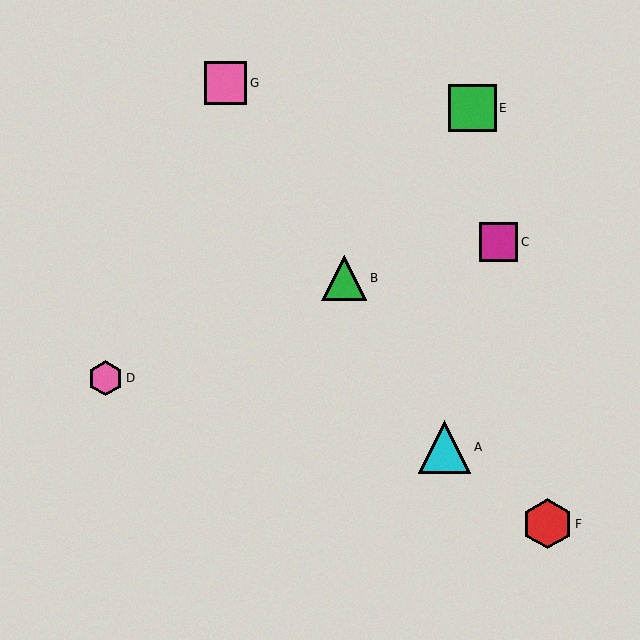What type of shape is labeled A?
Shape A is a cyan triangle.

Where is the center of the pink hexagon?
The center of the pink hexagon is at (105, 378).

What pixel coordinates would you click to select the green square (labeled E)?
Click at (472, 108) to select the green square E.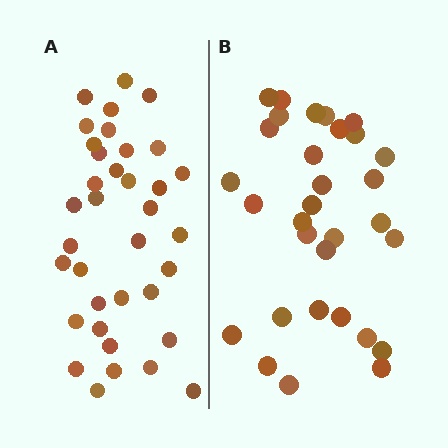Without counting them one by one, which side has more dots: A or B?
Region A (the left region) has more dots.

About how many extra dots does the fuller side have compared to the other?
Region A has about 5 more dots than region B.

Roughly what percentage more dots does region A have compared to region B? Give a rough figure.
About 15% more.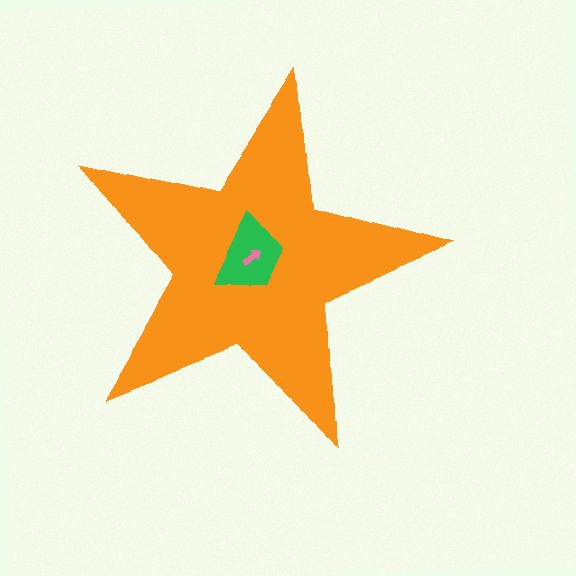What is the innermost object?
The pink arrow.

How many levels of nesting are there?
3.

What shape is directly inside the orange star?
The green trapezoid.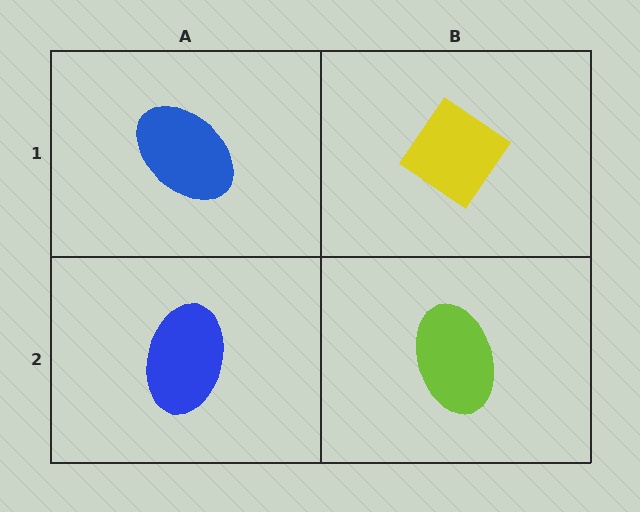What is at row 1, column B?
A yellow diamond.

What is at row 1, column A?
A blue ellipse.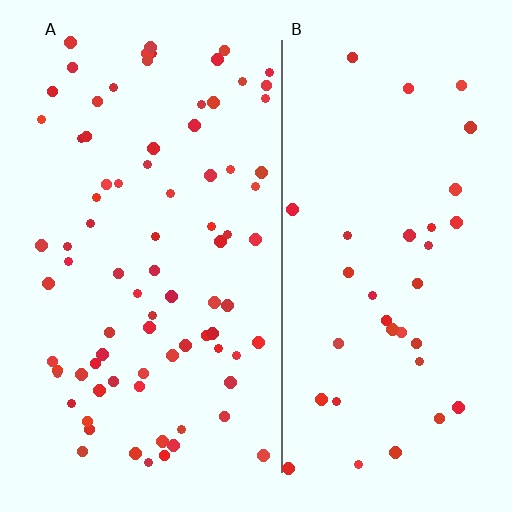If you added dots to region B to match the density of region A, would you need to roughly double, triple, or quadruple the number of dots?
Approximately double.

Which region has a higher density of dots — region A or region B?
A (the left).